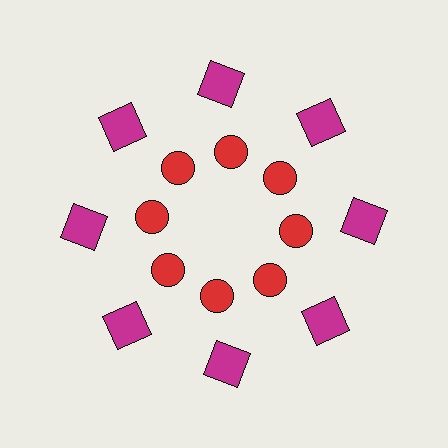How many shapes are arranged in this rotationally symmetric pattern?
There are 16 shapes, arranged in 8 groups of 2.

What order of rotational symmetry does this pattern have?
This pattern has 8-fold rotational symmetry.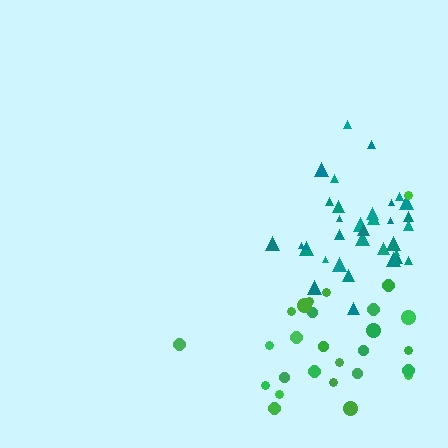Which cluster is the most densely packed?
Teal.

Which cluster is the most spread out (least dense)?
Green.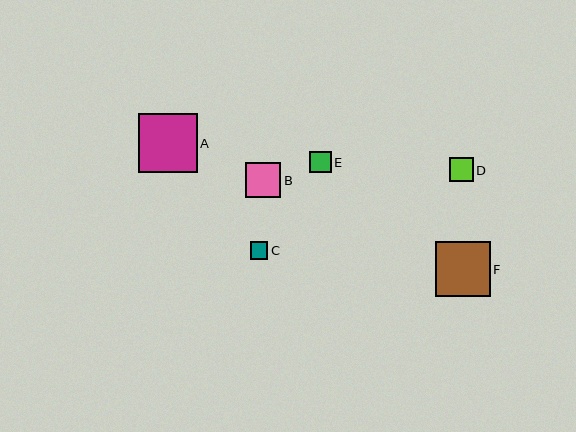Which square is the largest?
Square A is the largest with a size of approximately 59 pixels.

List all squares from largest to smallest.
From largest to smallest: A, F, B, D, E, C.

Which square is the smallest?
Square C is the smallest with a size of approximately 17 pixels.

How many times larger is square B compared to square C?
Square B is approximately 2.0 times the size of square C.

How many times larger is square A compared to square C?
Square A is approximately 3.4 times the size of square C.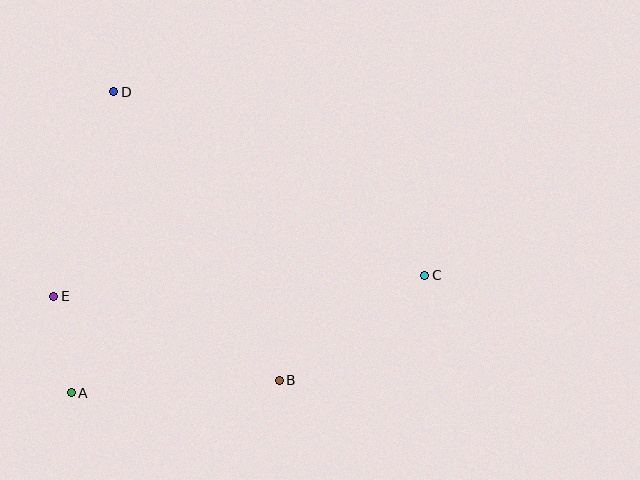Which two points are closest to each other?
Points A and E are closest to each other.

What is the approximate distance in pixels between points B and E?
The distance between B and E is approximately 241 pixels.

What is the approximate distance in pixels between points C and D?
The distance between C and D is approximately 361 pixels.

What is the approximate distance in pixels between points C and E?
The distance between C and E is approximately 372 pixels.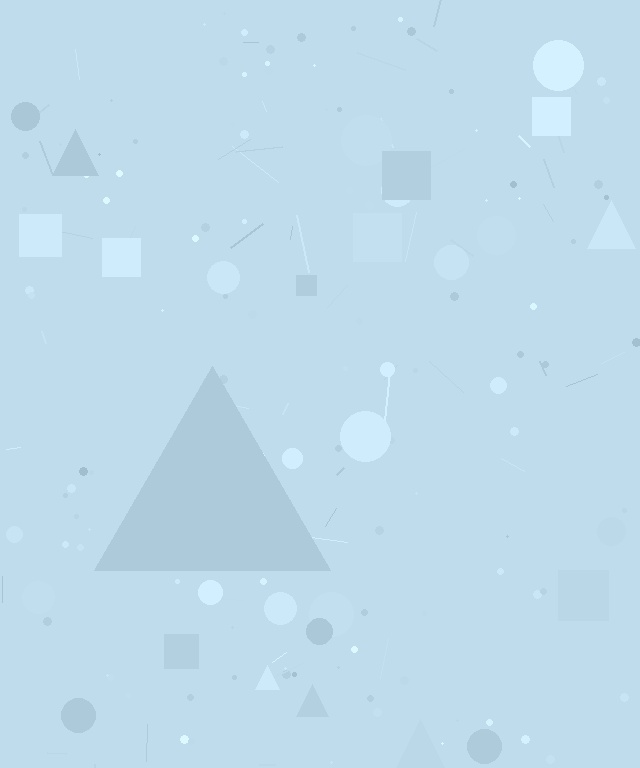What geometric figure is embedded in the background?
A triangle is embedded in the background.